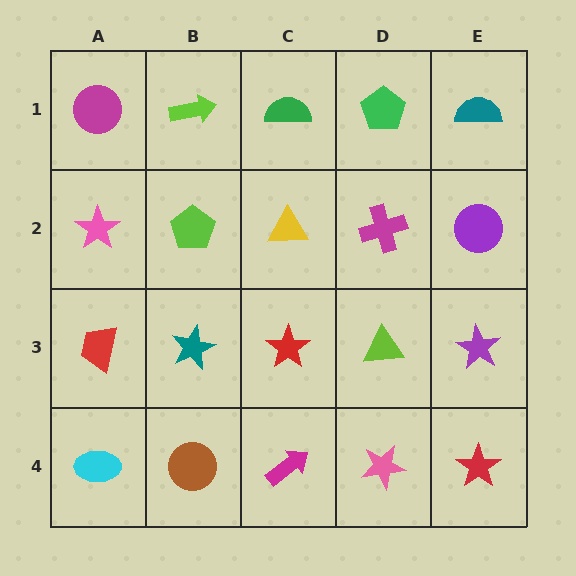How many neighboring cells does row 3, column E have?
3.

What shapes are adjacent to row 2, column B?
A lime arrow (row 1, column B), a teal star (row 3, column B), a pink star (row 2, column A), a yellow triangle (row 2, column C).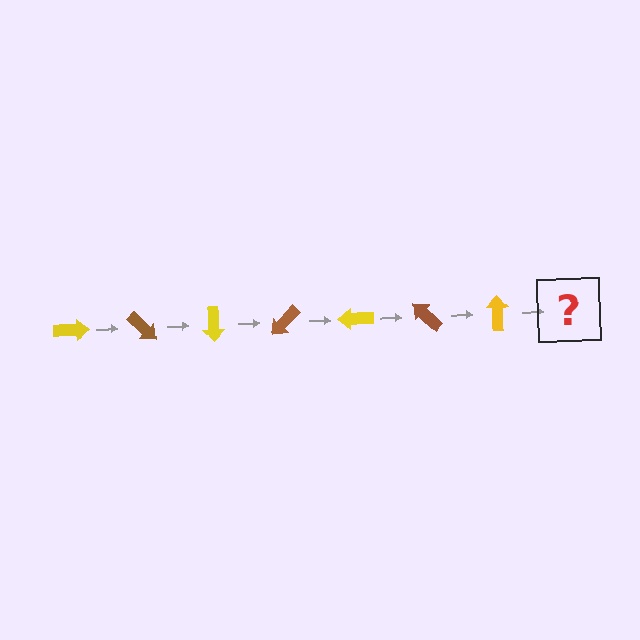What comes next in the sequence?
The next element should be a brown arrow, rotated 315 degrees from the start.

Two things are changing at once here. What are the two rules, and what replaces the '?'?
The two rules are that it rotates 45 degrees each step and the color cycles through yellow and brown. The '?' should be a brown arrow, rotated 315 degrees from the start.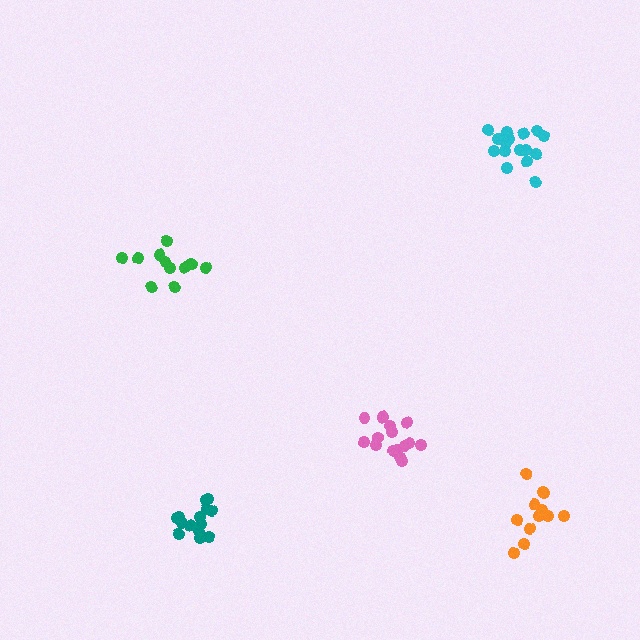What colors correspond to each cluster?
The clusters are colored: teal, green, orange, pink, cyan.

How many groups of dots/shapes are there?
There are 5 groups.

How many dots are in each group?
Group 1: 15 dots, Group 2: 11 dots, Group 3: 12 dots, Group 4: 16 dots, Group 5: 16 dots (70 total).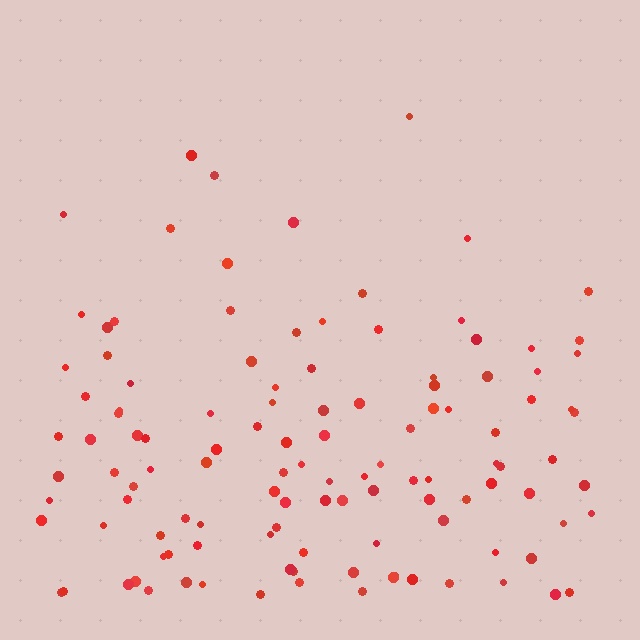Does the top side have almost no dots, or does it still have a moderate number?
Still a moderate number, just noticeably fewer than the bottom.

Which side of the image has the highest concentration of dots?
The bottom.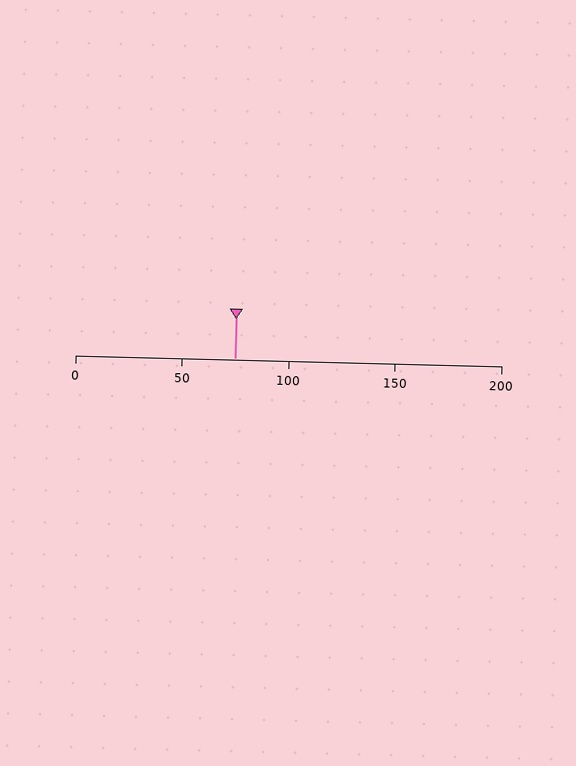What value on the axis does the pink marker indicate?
The marker indicates approximately 75.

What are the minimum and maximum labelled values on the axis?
The axis runs from 0 to 200.